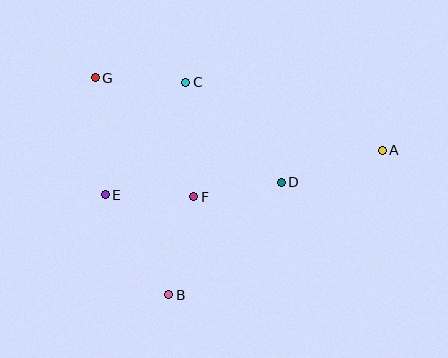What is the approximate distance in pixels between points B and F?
The distance between B and F is approximately 101 pixels.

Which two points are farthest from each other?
Points A and G are farthest from each other.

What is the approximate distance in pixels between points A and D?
The distance between A and D is approximately 106 pixels.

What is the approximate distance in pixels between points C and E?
The distance between C and E is approximately 138 pixels.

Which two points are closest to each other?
Points D and F are closest to each other.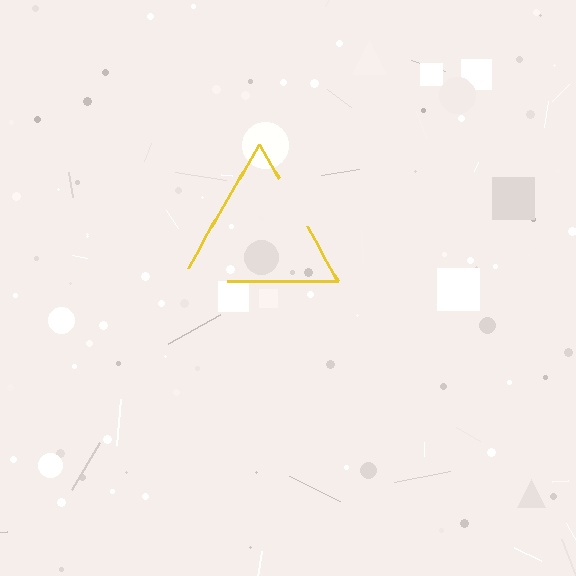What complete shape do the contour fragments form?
The contour fragments form a triangle.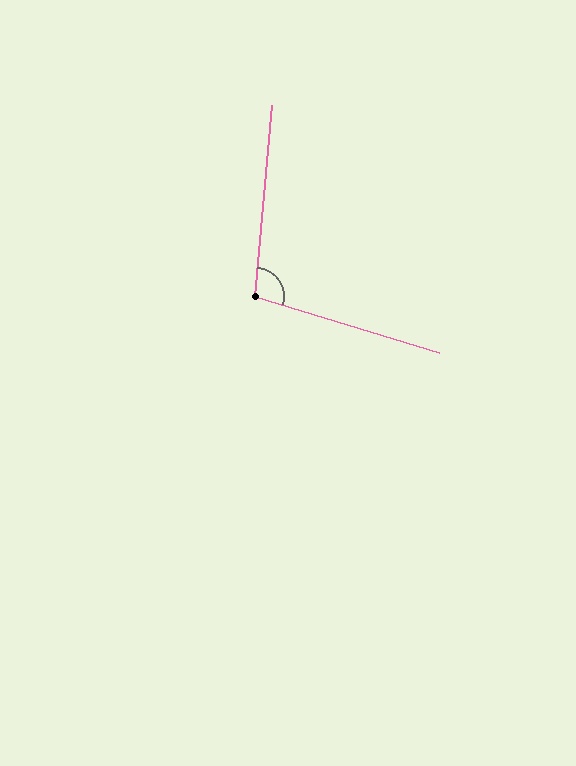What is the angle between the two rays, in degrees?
Approximately 102 degrees.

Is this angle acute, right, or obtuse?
It is obtuse.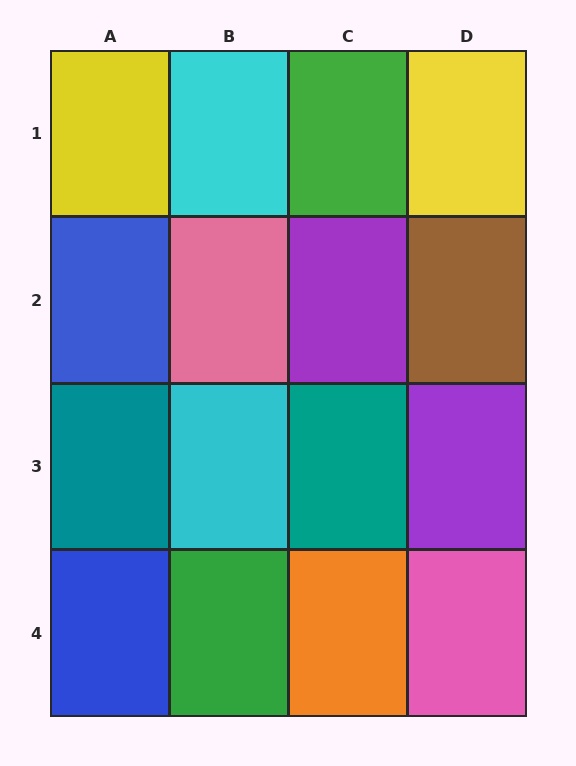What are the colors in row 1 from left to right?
Yellow, cyan, green, yellow.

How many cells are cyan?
2 cells are cyan.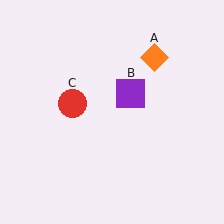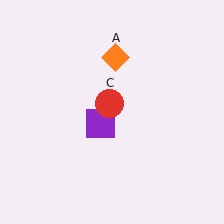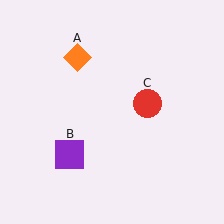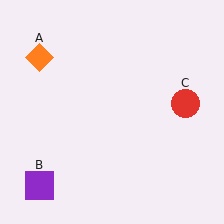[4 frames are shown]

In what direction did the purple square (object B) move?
The purple square (object B) moved down and to the left.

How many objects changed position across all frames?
3 objects changed position: orange diamond (object A), purple square (object B), red circle (object C).